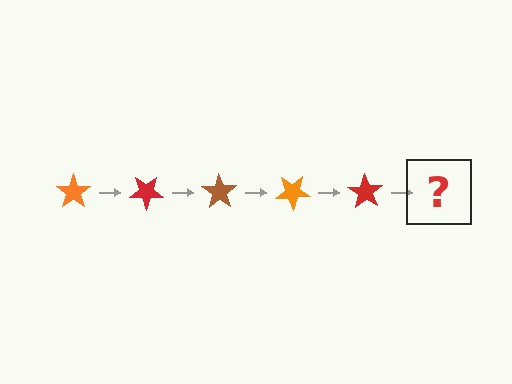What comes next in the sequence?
The next element should be a brown star, rotated 175 degrees from the start.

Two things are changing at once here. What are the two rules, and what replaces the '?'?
The two rules are that it rotates 35 degrees each step and the color cycles through orange, red, and brown. The '?' should be a brown star, rotated 175 degrees from the start.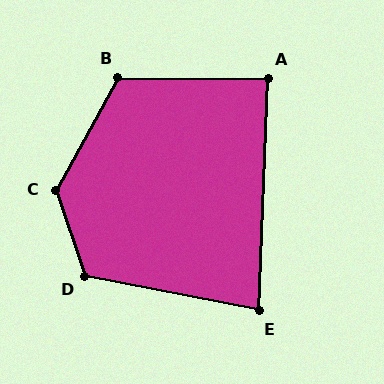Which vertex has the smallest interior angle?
E, at approximately 81 degrees.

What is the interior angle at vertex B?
Approximately 118 degrees (obtuse).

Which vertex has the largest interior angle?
C, at approximately 132 degrees.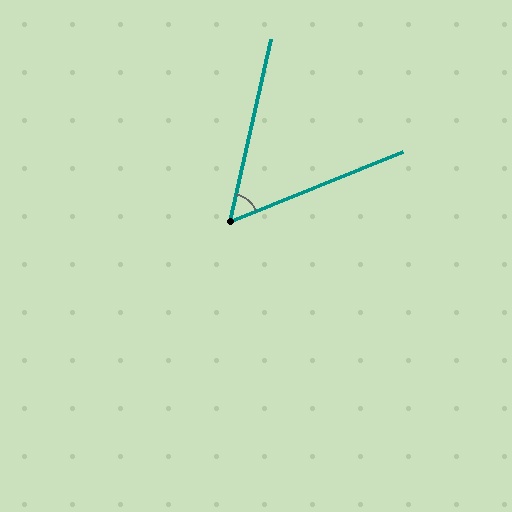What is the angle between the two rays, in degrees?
Approximately 56 degrees.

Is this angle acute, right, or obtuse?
It is acute.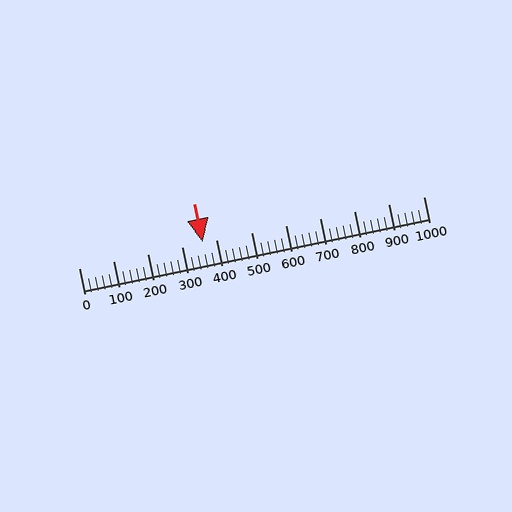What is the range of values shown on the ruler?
The ruler shows values from 0 to 1000.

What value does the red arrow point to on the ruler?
The red arrow points to approximately 360.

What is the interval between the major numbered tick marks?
The major tick marks are spaced 100 units apart.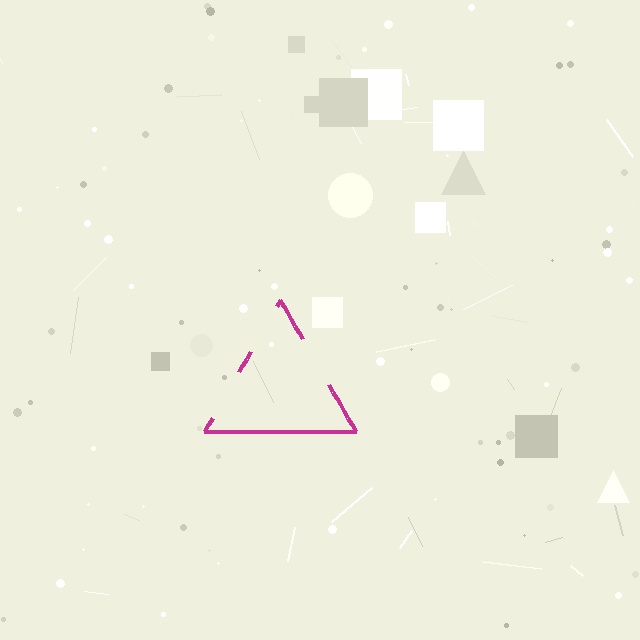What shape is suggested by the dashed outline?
The dashed outline suggests a triangle.